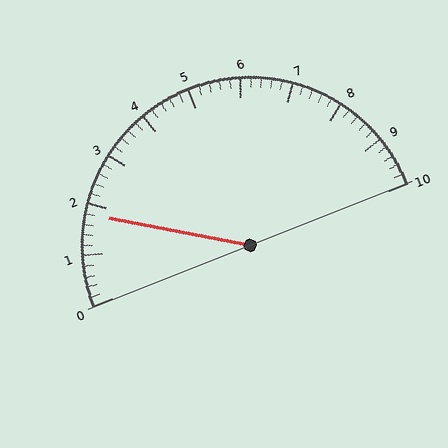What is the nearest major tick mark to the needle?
The nearest major tick mark is 2.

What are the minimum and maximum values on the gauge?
The gauge ranges from 0 to 10.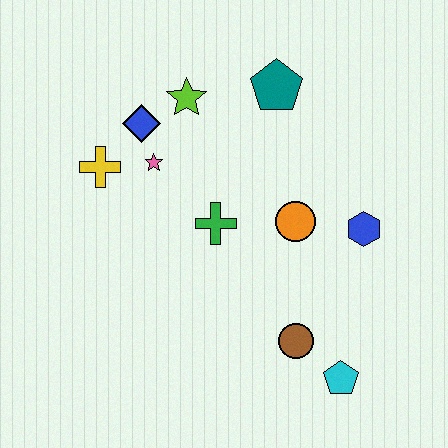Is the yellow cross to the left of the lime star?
Yes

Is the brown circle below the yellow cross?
Yes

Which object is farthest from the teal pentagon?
The cyan pentagon is farthest from the teal pentagon.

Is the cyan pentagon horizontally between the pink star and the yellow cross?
No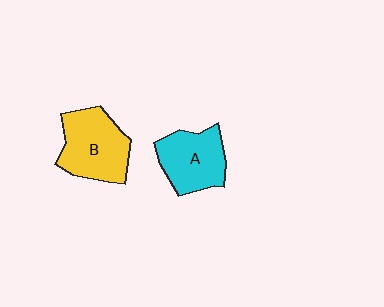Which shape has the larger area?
Shape B (yellow).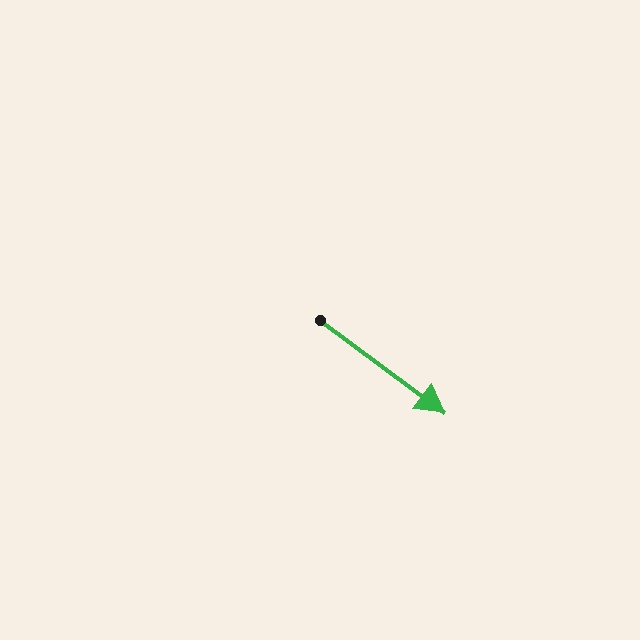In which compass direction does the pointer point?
Southeast.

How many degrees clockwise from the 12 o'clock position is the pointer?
Approximately 127 degrees.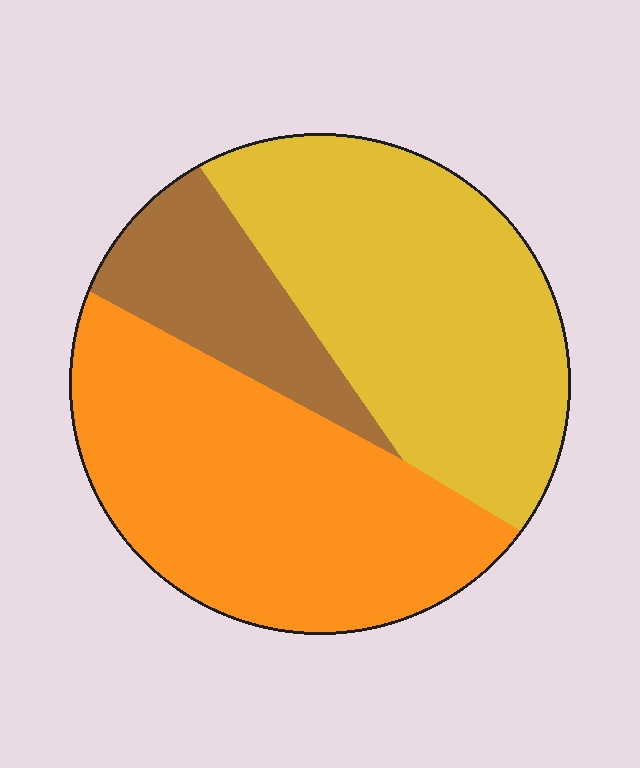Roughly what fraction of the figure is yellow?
Yellow covers about 40% of the figure.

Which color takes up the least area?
Brown, at roughly 15%.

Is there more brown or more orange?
Orange.